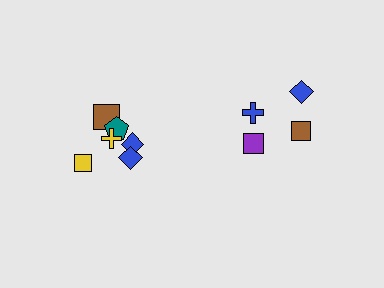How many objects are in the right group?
There are 4 objects.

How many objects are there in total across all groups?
There are 10 objects.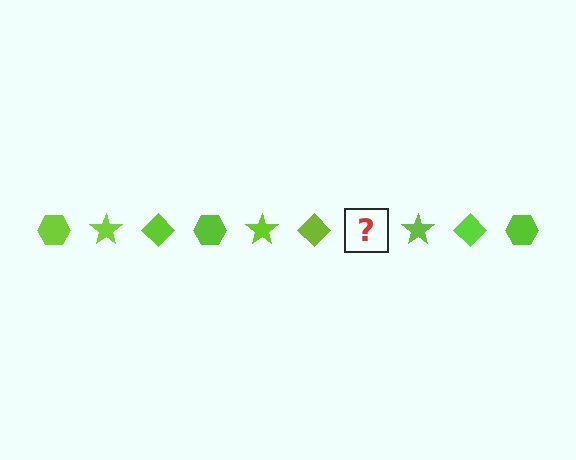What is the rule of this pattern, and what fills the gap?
The rule is that the pattern cycles through hexagon, star, diamond shapes in lime. The gap should be filled with a lime hexagon.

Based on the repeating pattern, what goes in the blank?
The blank should be a lime hexagon.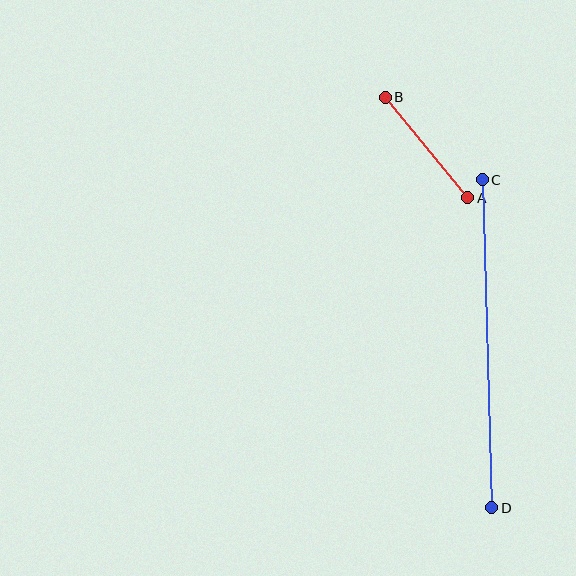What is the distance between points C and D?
The distance is approximately 328 pixels.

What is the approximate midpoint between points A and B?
The midpoint is at approximately (426, 148) pixels.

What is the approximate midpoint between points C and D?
The midpoint is at approximately (487, 344) pixels.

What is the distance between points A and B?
The distance is approximately 130 pixels.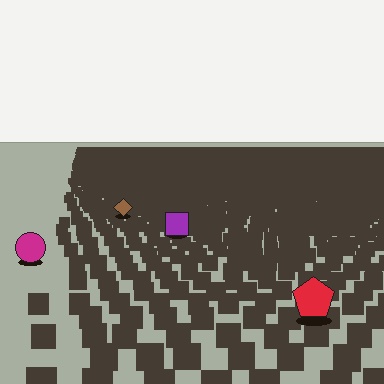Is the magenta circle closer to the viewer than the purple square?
Yes. The magenta circle is closer — you can tell from the texture gradient: the ground texture is coarser near it.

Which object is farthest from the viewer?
The brown diamond is farthest from the viewer. It appears smaller and the ground texture around it is denser.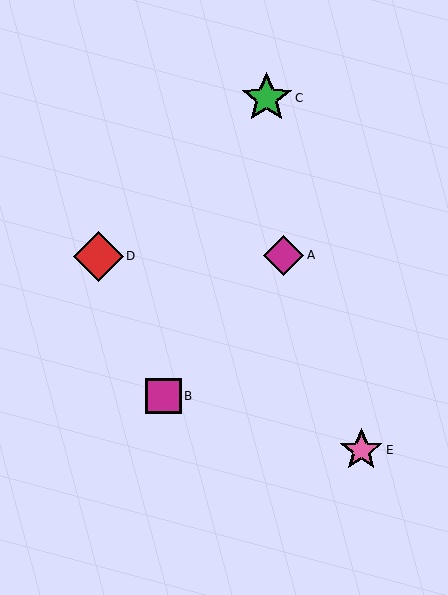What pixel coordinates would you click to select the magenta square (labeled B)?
Click at (163, 396) to select the magenta square B.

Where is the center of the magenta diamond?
The center of the magenta diamond is at (284, 255).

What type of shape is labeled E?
Shape E is a pink star.